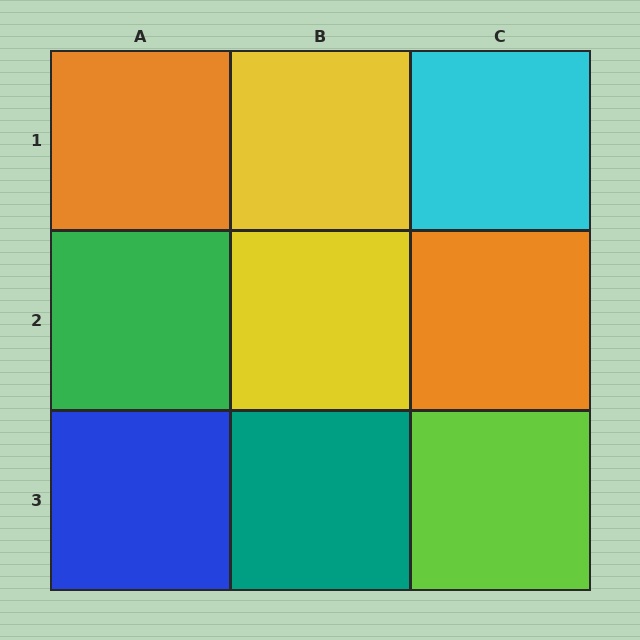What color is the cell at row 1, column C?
Cyan.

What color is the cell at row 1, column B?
Yellow.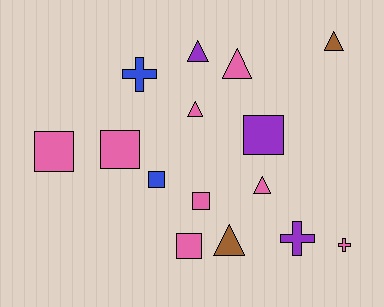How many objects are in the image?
There are 15 objects.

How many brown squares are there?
There are no brown squares.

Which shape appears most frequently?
Square, with 6 objects.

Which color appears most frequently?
Pink, with 8 objects.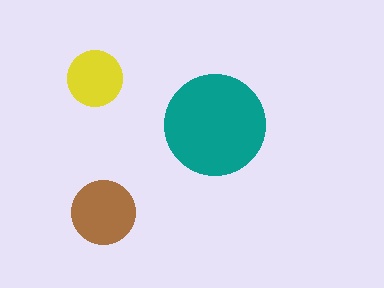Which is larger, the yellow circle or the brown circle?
The brown one.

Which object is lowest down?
The brown circle is bottommost.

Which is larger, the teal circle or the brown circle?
The teal one.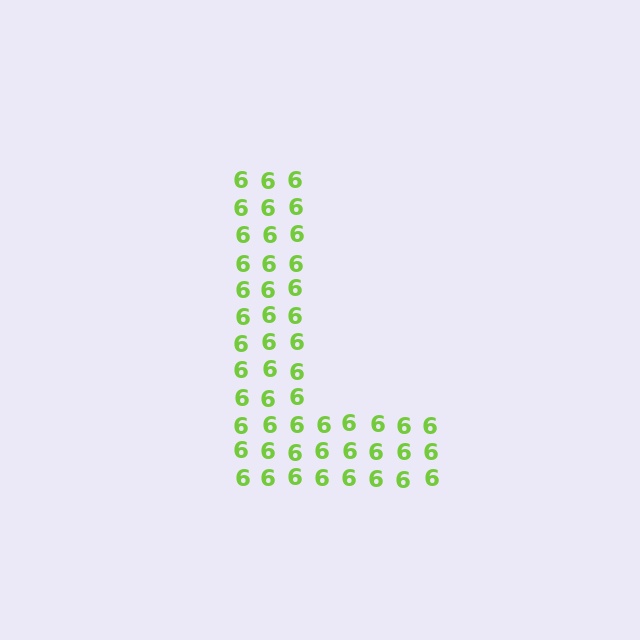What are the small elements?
The small elements are digit 6's.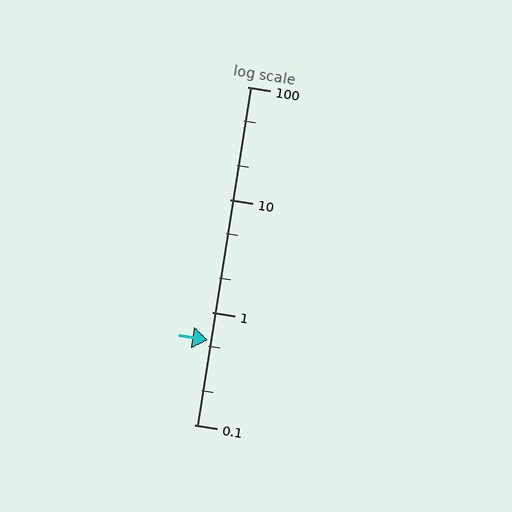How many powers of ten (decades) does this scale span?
The scale spans 3 decades, from 0.1 to 100.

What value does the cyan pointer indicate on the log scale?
The pointer indicates approximately 0.56.